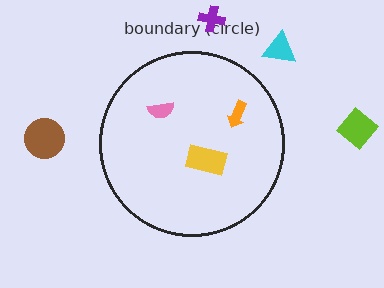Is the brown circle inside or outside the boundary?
Outside.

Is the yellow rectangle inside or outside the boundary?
Inside.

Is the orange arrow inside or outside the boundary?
Inside.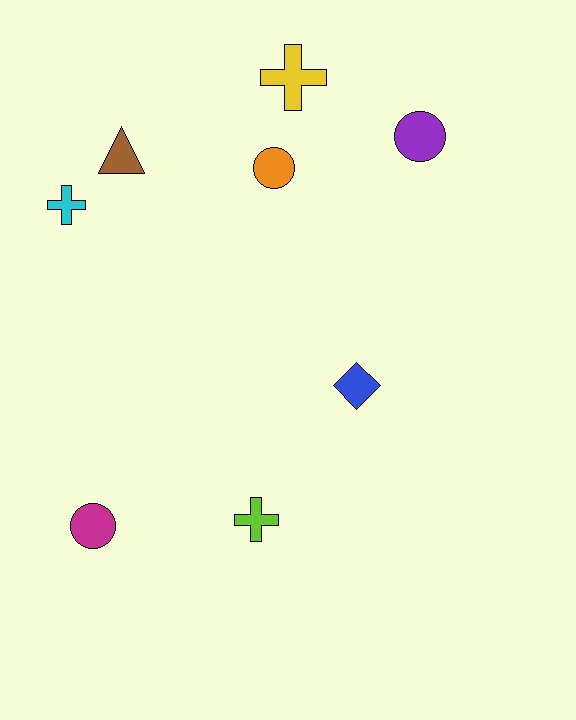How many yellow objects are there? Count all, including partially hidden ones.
There is 1 yellow object.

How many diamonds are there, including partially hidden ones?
There is 1 diamond.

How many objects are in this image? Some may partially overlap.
There are 8 objects.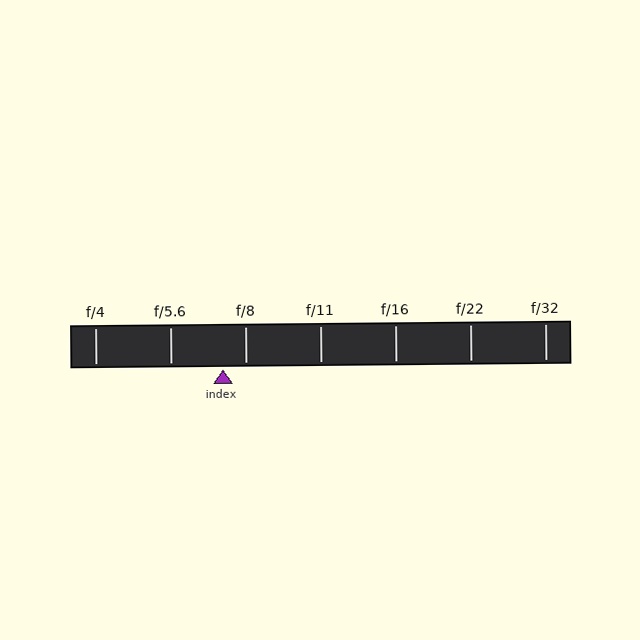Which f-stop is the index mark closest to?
The index mark is closest to f/8.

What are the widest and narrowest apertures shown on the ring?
The widest aperture shown is f/4 and the narrowest is f/32.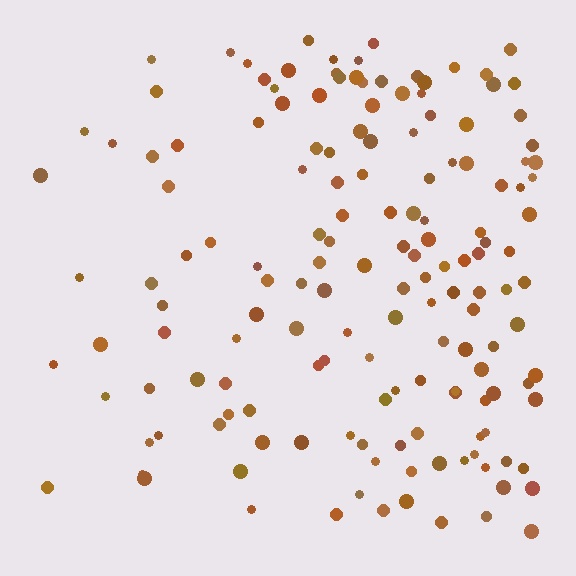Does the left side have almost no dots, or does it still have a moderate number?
Still a moderate number, just noticeably fewer than the right.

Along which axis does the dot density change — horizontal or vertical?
Horizontal.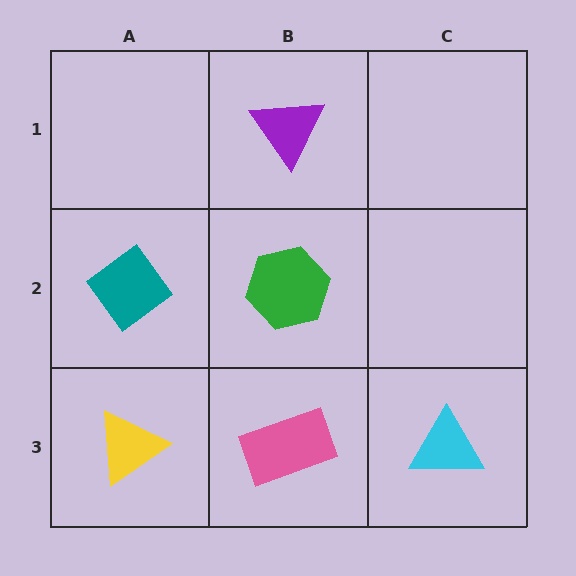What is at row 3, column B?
A pink rectangle.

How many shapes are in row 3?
3 shapes.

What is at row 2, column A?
A teal diamond.